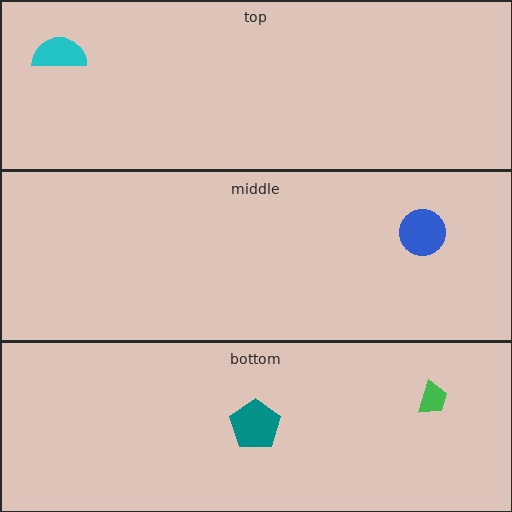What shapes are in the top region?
The cyan semicircle.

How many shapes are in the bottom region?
2.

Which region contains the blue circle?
The middle region.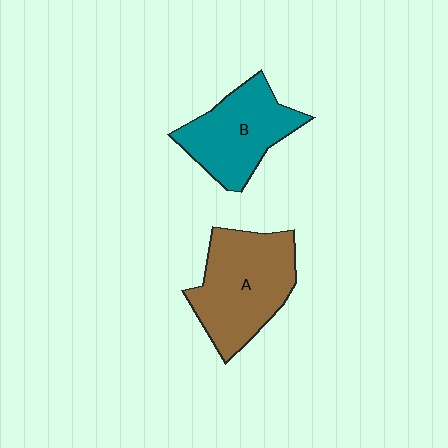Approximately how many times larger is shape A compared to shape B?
Approximately 1.2 times.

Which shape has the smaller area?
Shape B (teal).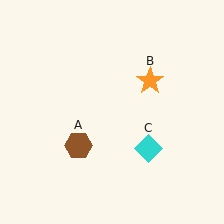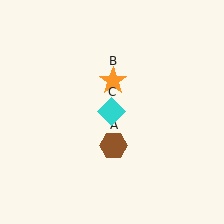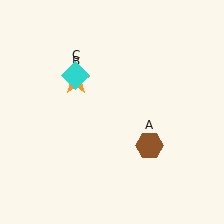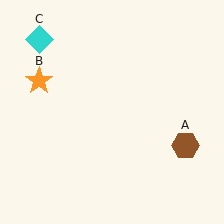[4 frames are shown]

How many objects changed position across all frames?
3 objects changed position: brown hexagon (object A), orange star (object B), cyan diamond (object C).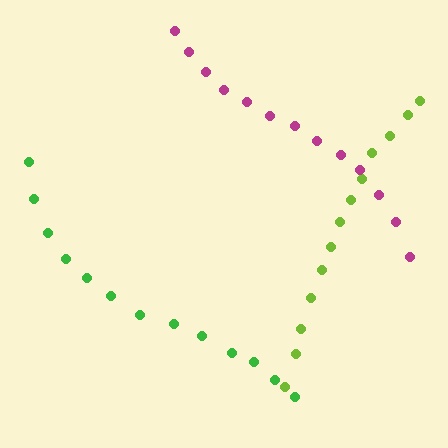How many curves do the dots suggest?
There are 3 distinct paths.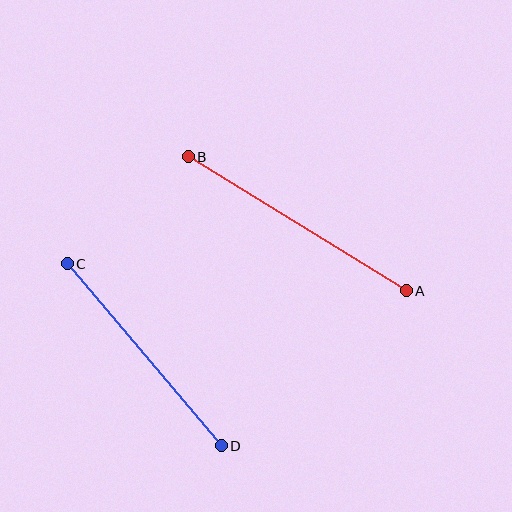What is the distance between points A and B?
The distance is approximately 255 pixels.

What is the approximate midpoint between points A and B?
The midpoint is at approximately (297, 224) pixels.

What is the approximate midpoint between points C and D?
The midpoint is at approximately (144, 355) pixels.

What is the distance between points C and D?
The distance is approximately 239 pixels.